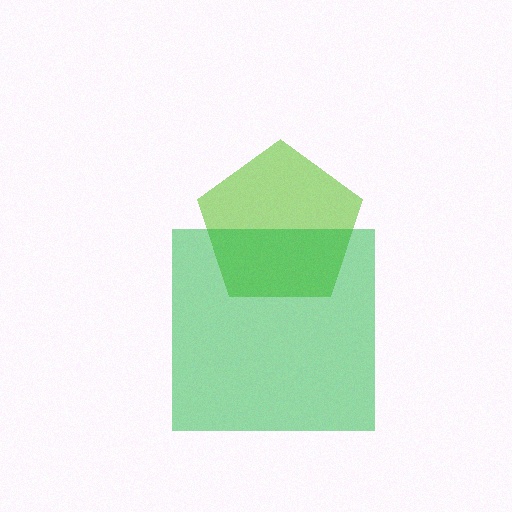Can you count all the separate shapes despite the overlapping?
Yes, there are 2 separate shapes.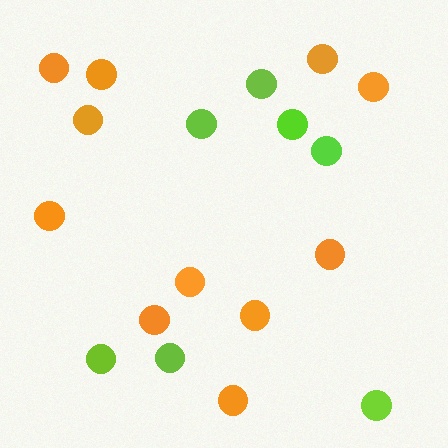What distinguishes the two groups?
There are 2 groups: one group of orange circles (11) and one group of lime circles (7).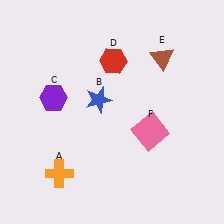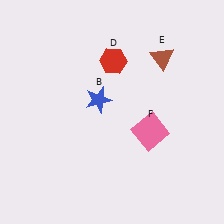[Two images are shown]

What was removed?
The purple hexagon (C), the orange cross (A) were removed in Image 2.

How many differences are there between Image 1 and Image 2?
There are 2 differences between the two images.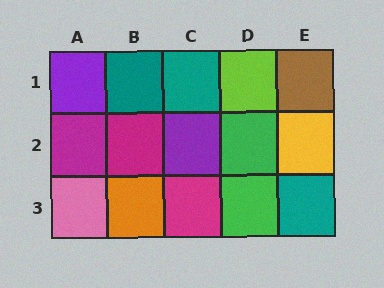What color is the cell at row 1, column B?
Teal.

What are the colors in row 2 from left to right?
Magenta, magenta, purple, green, yellow.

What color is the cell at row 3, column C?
Magenta.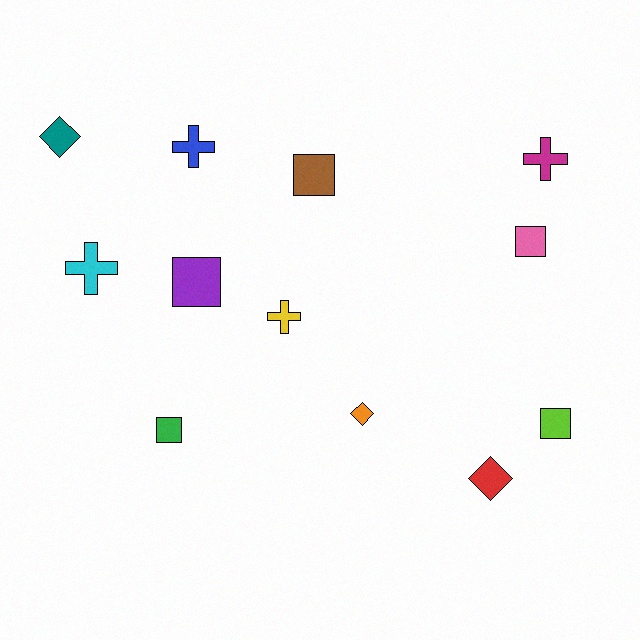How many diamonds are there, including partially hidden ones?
There are 3 diamonds.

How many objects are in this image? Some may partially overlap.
There are 12 objects.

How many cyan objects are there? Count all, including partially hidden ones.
There is 1 cyan object.